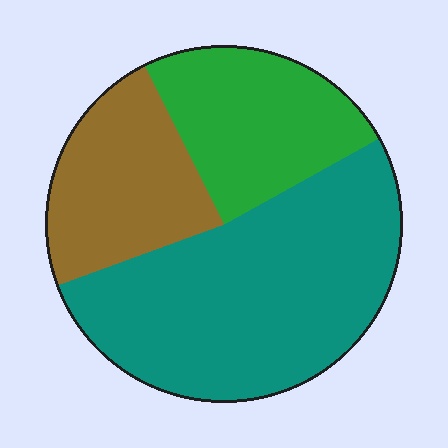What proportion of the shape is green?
Green takes up about one quarter (1/4) of the shape.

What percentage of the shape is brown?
Brown takes up about one quarter (1/4) of the shape.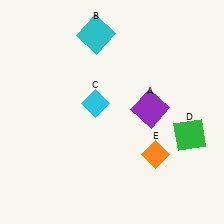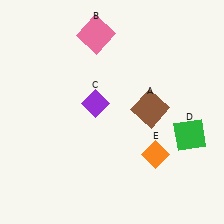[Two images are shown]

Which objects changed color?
A changed from purple to brown. B changed from cyan to pink. C changed from cyan to purple.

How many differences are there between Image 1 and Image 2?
There are 3 differences between the two images.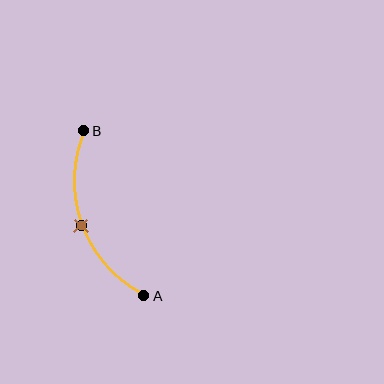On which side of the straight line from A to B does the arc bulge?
The arc bulges to the left of the straight line connecting A and B.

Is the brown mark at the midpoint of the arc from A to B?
Yes. The brown mark lies on the arc at equal arc-length from both A and B — it is the arc midpoint.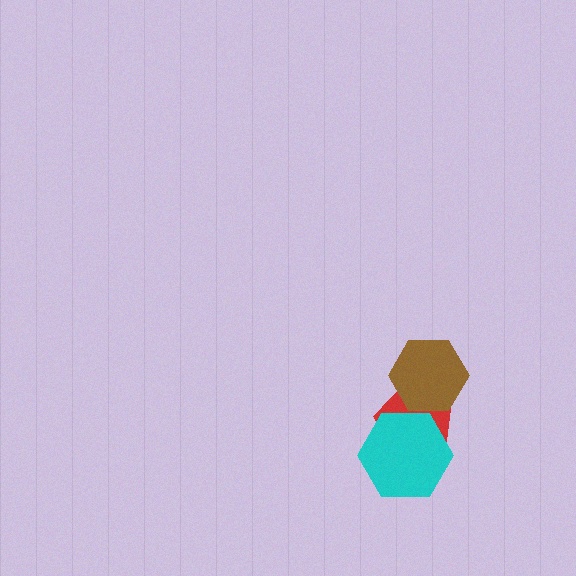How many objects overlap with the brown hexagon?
1 object overlaps with the brown hexagon.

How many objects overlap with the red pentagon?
2 objects overlap with the red pentagon.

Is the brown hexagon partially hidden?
No, no other shape covers it.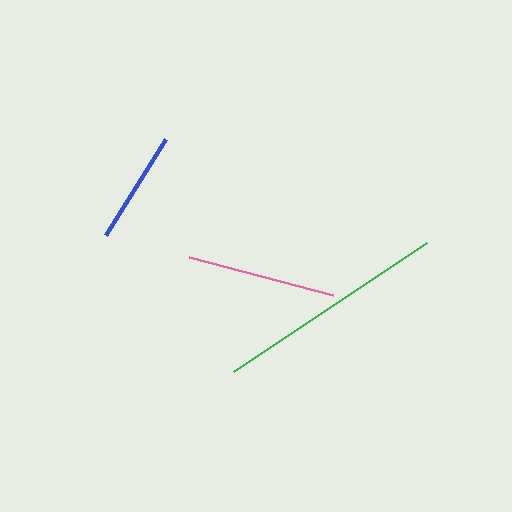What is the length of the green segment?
The green segment is approximately 231 pixels long.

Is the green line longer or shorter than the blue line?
The green line is longer than the blue line.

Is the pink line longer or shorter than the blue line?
The pink line is longer than the blue line.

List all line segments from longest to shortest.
From longest to shortest: green, pink, blue.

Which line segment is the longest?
The green line is the longest at approximately 231 pixels.